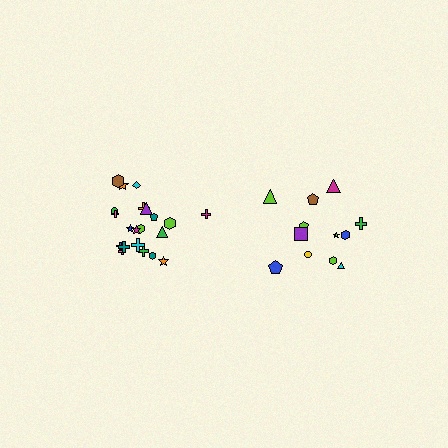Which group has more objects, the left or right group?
The left group.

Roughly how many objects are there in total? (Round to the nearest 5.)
Roughly 35 objects in total.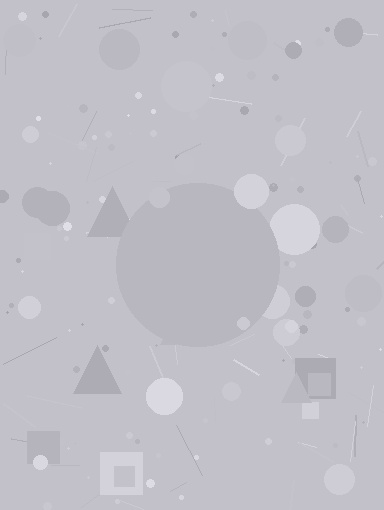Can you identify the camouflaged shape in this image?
The camouflaged shape is a circle.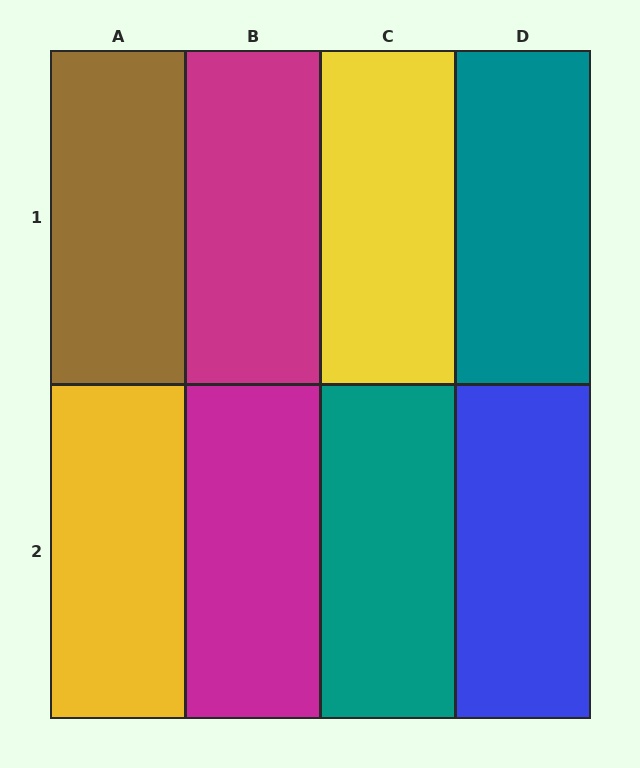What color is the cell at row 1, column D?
Teal.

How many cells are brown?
1 cell is brown.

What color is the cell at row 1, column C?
Yellow.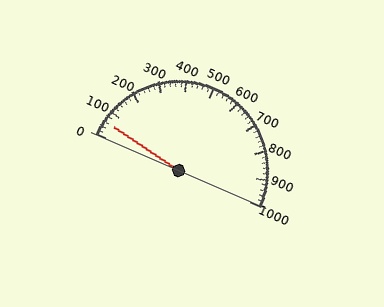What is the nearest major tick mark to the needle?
The nearest major tick mark is 100.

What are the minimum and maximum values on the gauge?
The gauge ranges from 0 to 1000.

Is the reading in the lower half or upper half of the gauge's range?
The reading is in the lower half of the range (0 to 1000).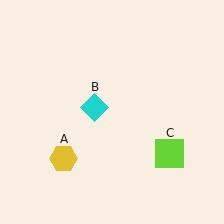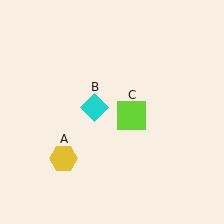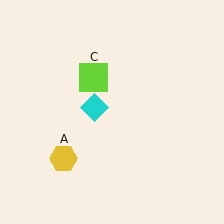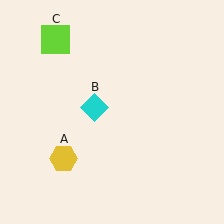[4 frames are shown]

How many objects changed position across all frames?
1 object changed position: lime square (object C).